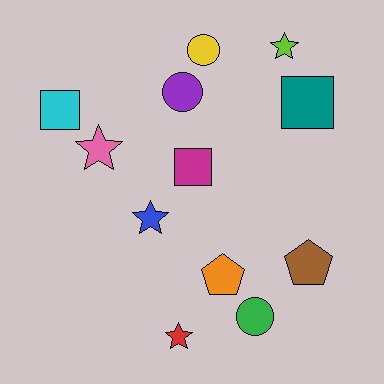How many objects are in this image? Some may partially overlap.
There are 12 objects.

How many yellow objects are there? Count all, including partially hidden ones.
There is 1 yellow object.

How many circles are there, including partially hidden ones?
There are 3 circles.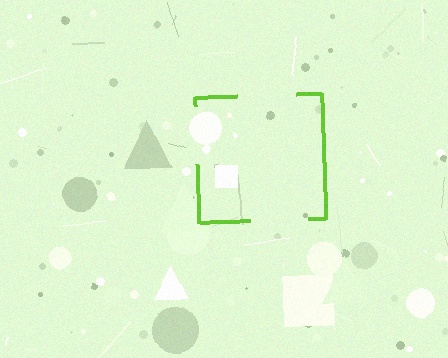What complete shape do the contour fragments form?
The contour fragments form a square.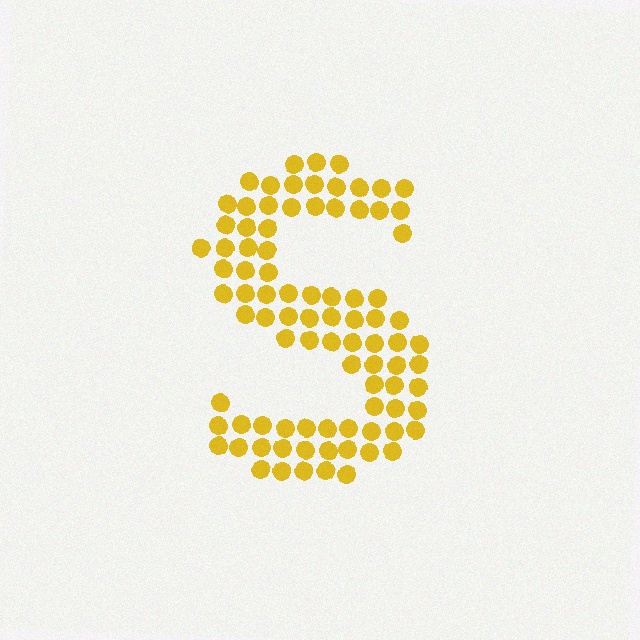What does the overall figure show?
The overall figure shows the letter S.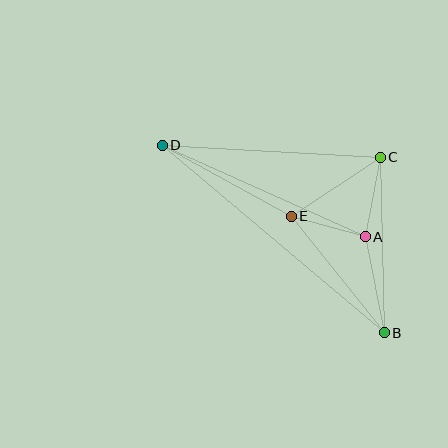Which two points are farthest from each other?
Points B and D are farthest from each other.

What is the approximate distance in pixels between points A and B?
The distance between A and B is approximately 98 pixels.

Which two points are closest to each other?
Points A and E are closest to each other.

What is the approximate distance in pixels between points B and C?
The distance between B and C is approximately 175 pixels.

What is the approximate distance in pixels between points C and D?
The distance between C and D is approximately 219 pixels.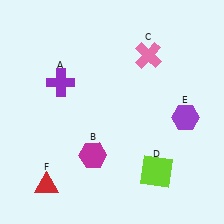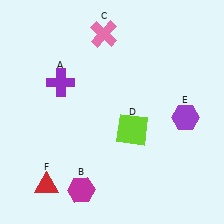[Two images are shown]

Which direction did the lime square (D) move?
The lime square (D) moved up.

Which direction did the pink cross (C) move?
The pink cross (C) moved left.